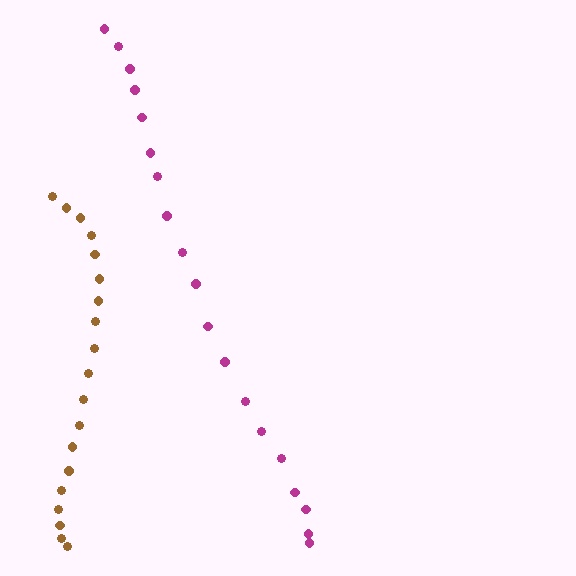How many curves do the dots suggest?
There are 2 distinct paths.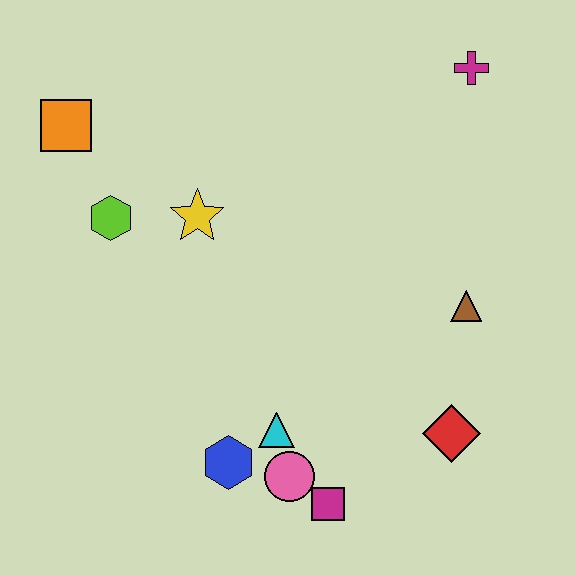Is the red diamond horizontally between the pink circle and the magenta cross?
Yes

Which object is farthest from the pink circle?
The magenta cross is farthest from the pink circle.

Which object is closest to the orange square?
The lime hexagon is closest to the orange square.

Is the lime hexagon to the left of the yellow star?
Yes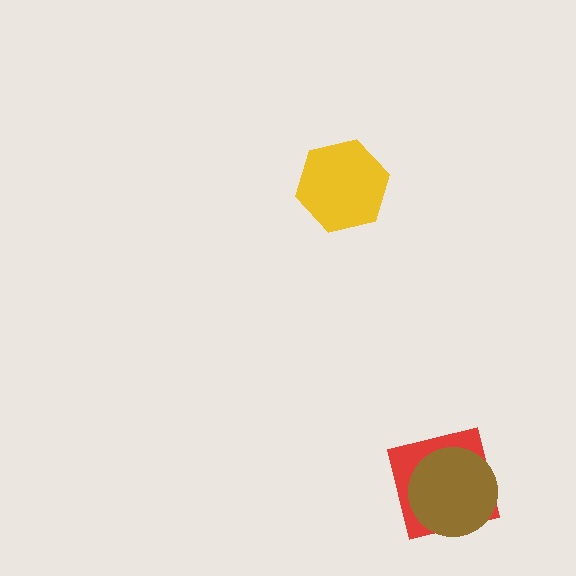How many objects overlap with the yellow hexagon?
0 objects overlap with the yellow hexagon.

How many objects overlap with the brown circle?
1 object overlaps with the brown circle.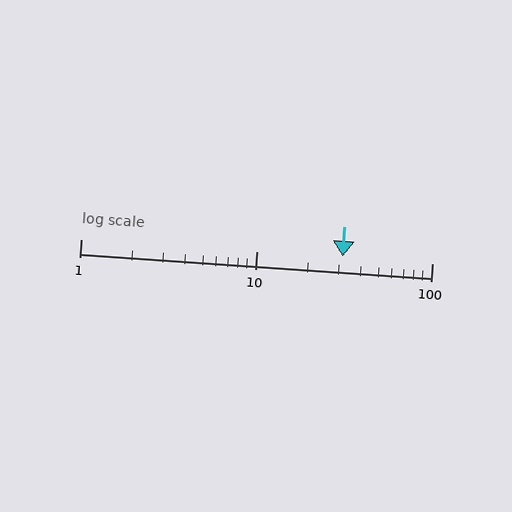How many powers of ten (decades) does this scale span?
The scale spans 2 decades, from 1 to 100.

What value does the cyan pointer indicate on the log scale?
The pointer indicates approximately 31.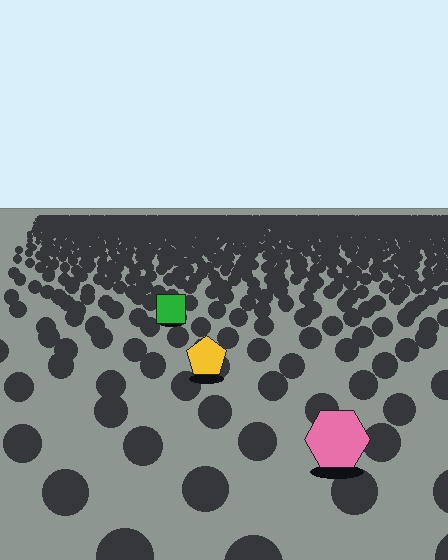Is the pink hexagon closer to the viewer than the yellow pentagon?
Yes. The pink hexagon is closer — you can tell from the texture gradient: the ground texture is coarser near it.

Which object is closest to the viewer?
The pink hexagon is closest. The texture marks near it are larger and more spread out.